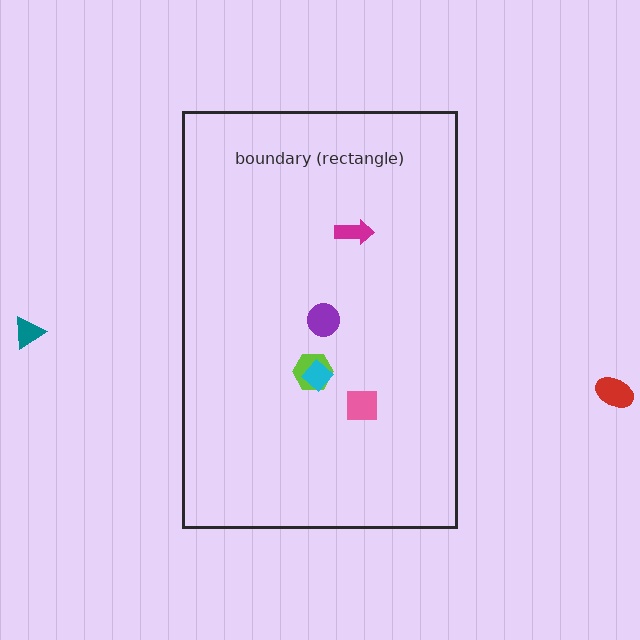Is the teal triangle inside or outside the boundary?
Outside.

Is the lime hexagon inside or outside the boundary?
Inside.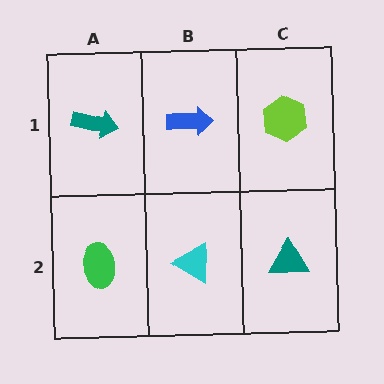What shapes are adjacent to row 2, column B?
A blue arrow (row 1, column B), a green ellipse (row 2, column A), a teal triangle (row 2, column C).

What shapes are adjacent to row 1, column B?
A cyan triangle (row 2, column B), a teal arrow (row 1, column A), a lime hexagon (row 1, column C).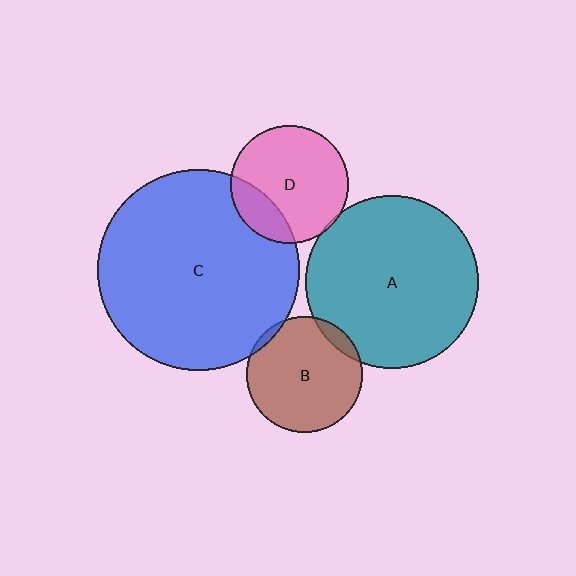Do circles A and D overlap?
Yes.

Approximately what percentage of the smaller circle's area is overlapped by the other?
Approximately 5%.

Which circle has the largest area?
Circle C (blue).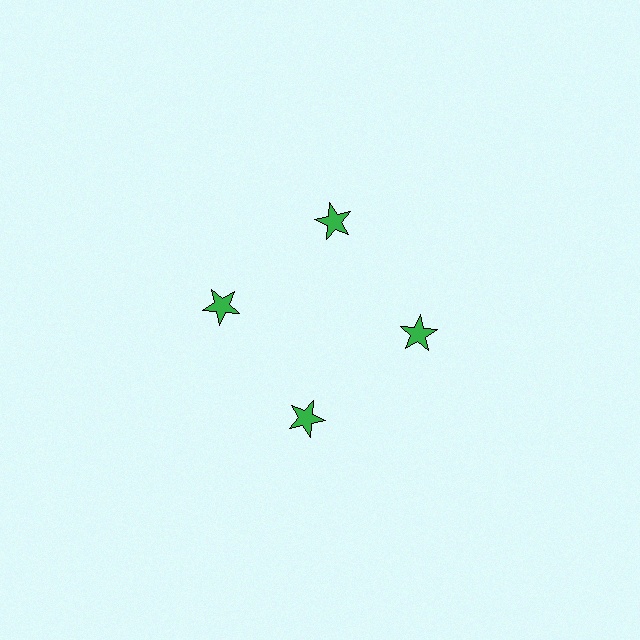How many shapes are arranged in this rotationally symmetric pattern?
There are 4 shapes, arranged in 4 groups of 1.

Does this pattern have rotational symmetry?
Yes, this pattern has 4-fold rotational symmetry. It looks the same after rotating 90 degrees around the center.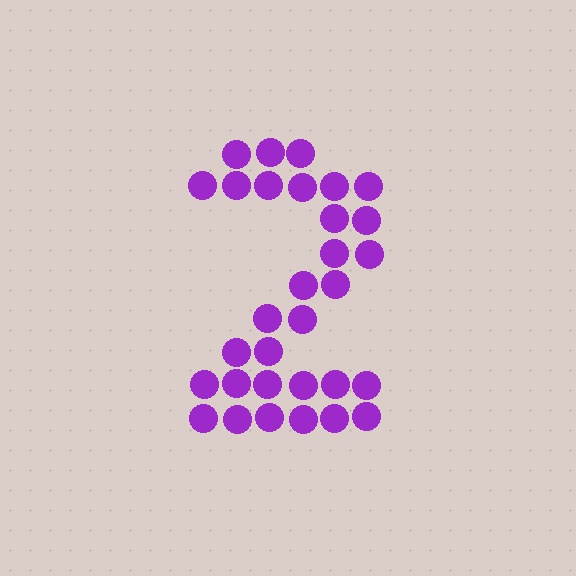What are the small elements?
The small elements are circles.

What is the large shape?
The large shape is the digit 2.